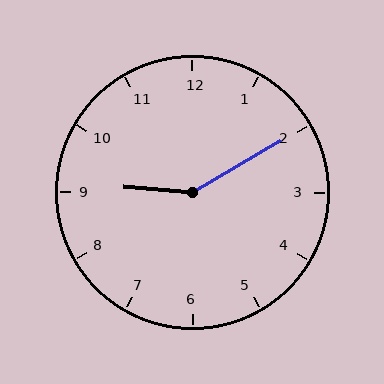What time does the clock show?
9:10.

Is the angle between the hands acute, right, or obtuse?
It is obtuse.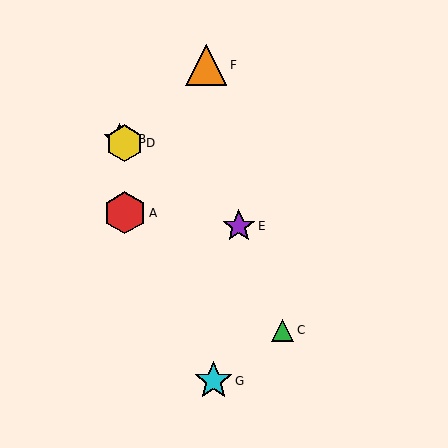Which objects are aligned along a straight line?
Objects B, D, E are aligned along a straight line.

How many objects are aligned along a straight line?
3 objects (B, D, E) are aligned along a straight line.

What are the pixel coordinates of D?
Object D is at (125, 143).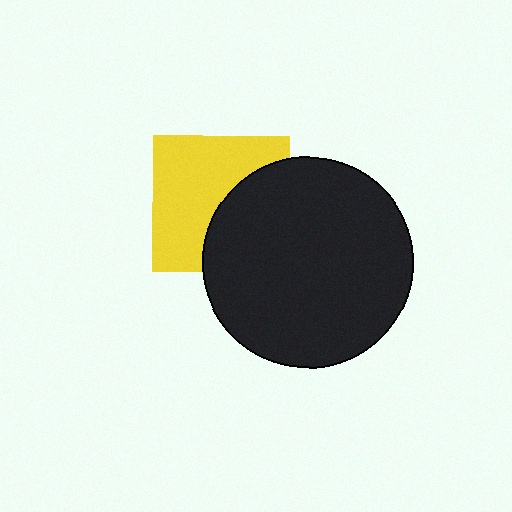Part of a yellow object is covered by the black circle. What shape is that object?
It is a square.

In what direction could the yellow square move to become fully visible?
The yellow square could move left. That would shift it out from behind the black circle entirely.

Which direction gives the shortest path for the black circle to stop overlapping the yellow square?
Moving right gives the shortest separation.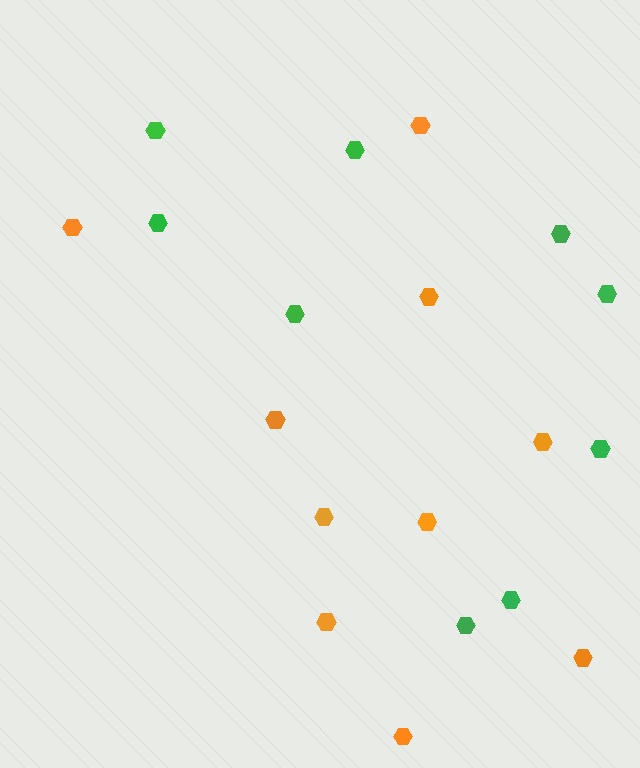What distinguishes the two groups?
There are 2 groups: one group of green hexagons (9) and one group of orange hexagons (10).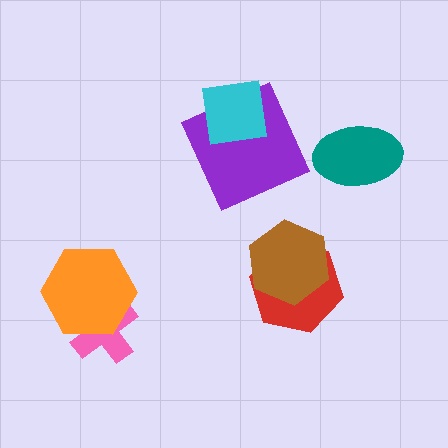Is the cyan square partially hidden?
No, no other shape covers it.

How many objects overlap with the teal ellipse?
0 objects overlap with the teal ellipse.